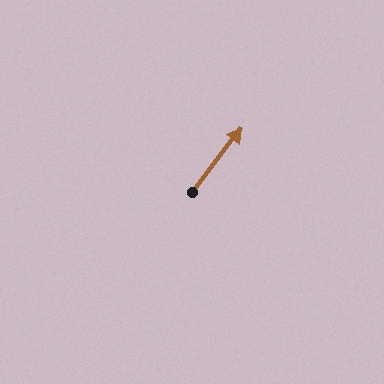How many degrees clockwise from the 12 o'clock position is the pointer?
Approximately 38 degrees.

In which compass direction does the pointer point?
Northeast.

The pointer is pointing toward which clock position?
Roughly 1 o'clock.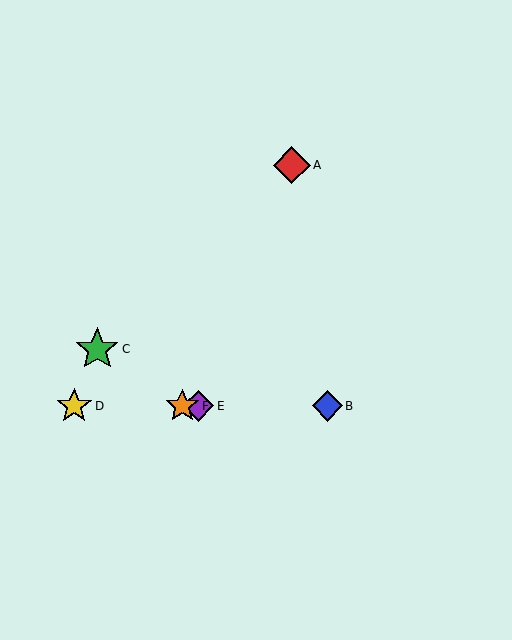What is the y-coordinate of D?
Object D is at y≈406.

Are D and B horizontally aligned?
Yes, both are at y≈406.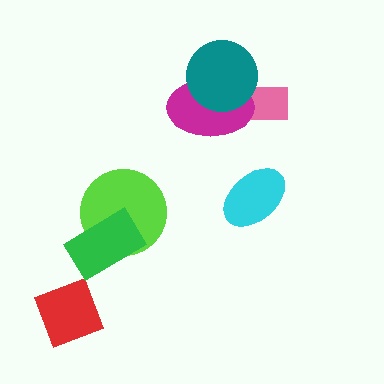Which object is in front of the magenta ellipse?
The teal circle is in front of the magenta ellipse.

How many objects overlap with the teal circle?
2 objects overlap with the teal circle.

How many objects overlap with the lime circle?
1 object overlaps with the lime circle.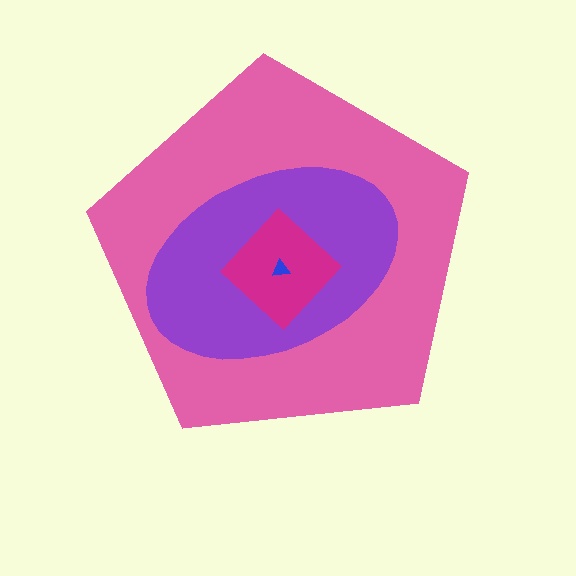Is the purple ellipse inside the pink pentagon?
Yes.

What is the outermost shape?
The pink pentagon.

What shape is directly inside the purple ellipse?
The magenta diamond.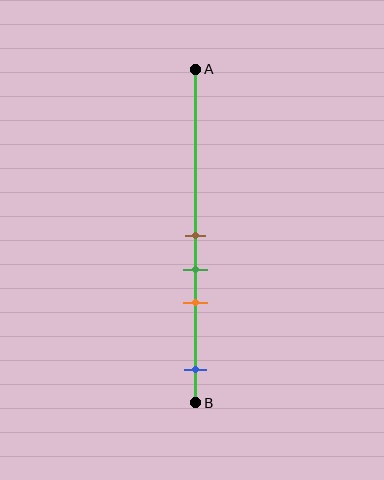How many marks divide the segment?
There are 4 marks dividing the segment.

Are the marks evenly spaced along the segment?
No, the marks are not evenly spaced.